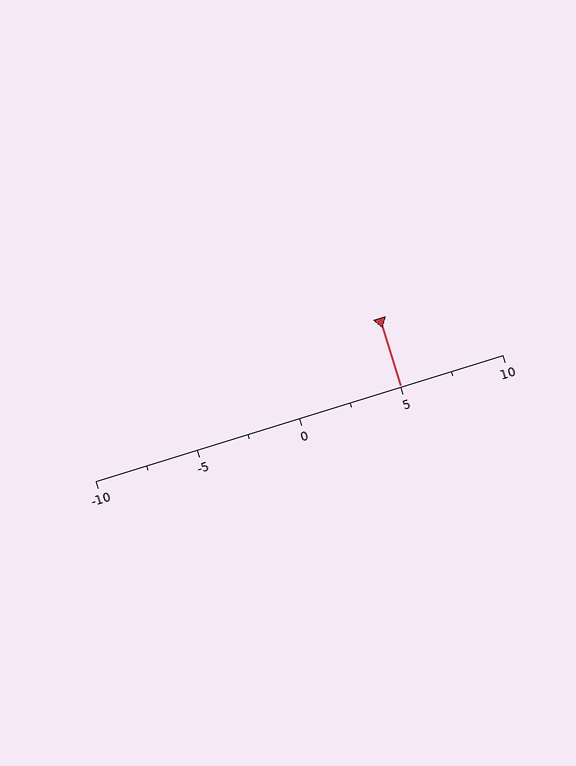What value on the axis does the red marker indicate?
The marker indicates approximately 5.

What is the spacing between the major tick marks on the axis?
The major ticks are spaced 5 apart.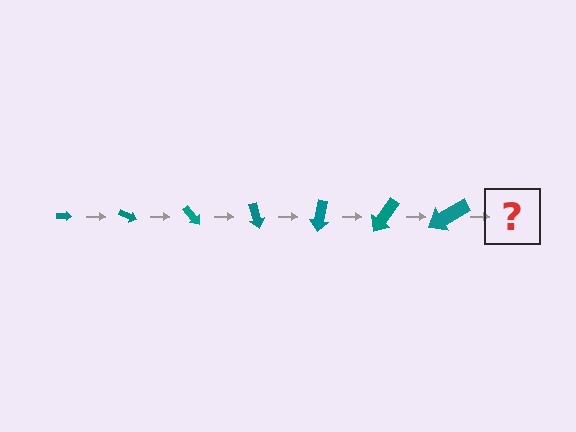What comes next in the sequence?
The next element should be an arrow, larger than the previous one and rotated 175 degrees from the start.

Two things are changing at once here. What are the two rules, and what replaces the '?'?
The two rules are that the arrow grows larger each step and it rotates 25 degrees each step. The '?' should be an arrow, larger than the previous one and rotated 175 degrees from the start.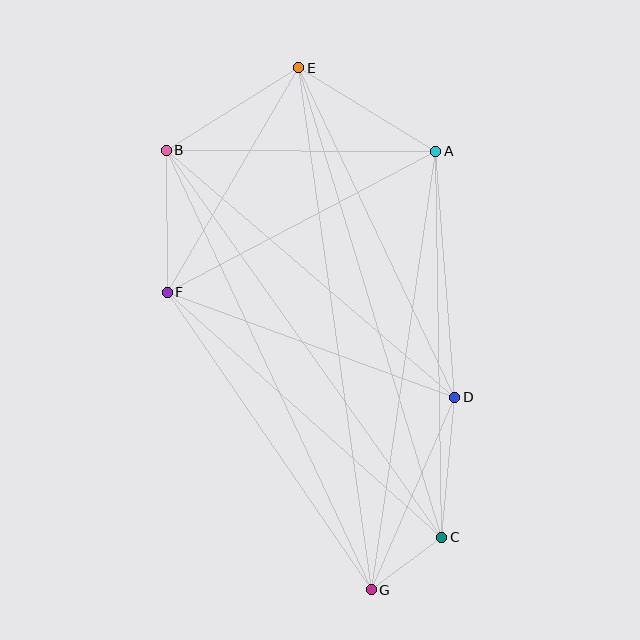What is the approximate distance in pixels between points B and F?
The distance between B and F is approximately 142 pixels.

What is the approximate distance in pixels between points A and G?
The distance between A and G is approximately 443 pixels.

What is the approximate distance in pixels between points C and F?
The distance between C and F is approximately 368 pixels.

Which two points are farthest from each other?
Points E and G are farthest from each other.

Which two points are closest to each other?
Points C and G are closest to each other.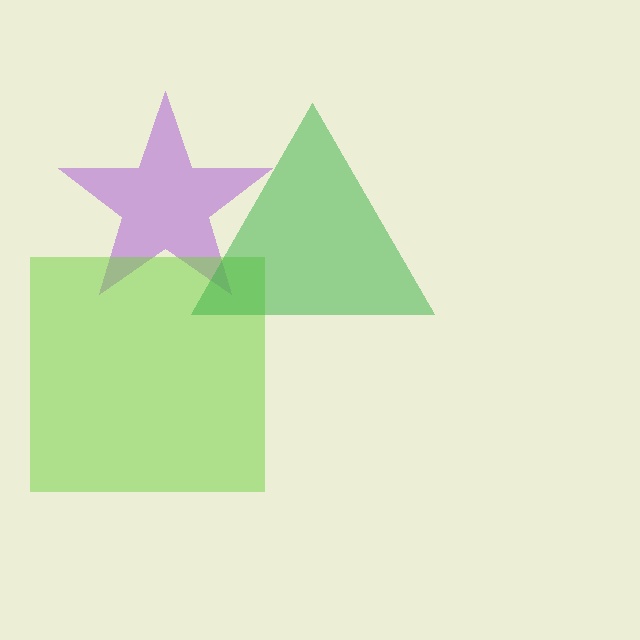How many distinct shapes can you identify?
There are 3 distinct shapes: a purple star, a lime square, a green triangle.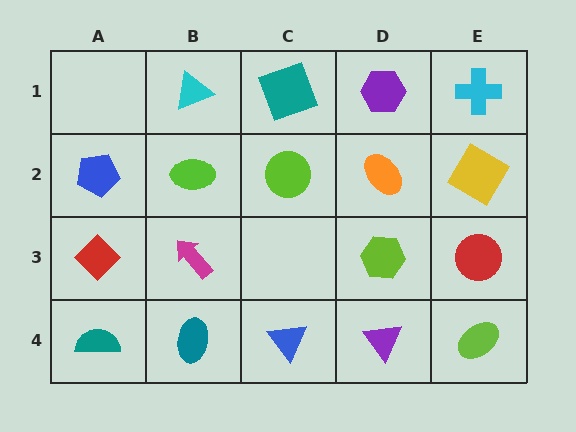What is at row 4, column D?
A purple triangle.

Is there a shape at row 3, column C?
No, that cell is empty.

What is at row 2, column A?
A blue pentagon.